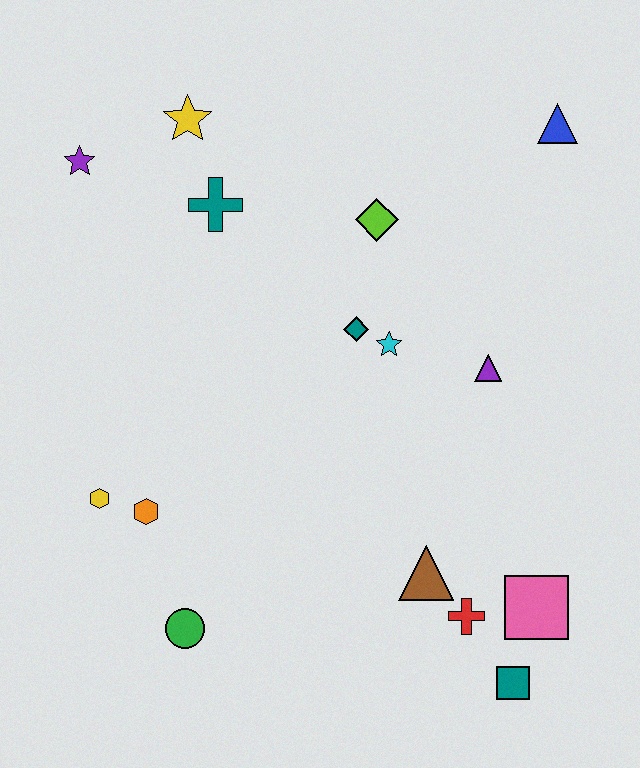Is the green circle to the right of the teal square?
No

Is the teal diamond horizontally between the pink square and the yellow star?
Yes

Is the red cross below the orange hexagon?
Yes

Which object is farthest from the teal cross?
The teal square is farthest from the teal cross.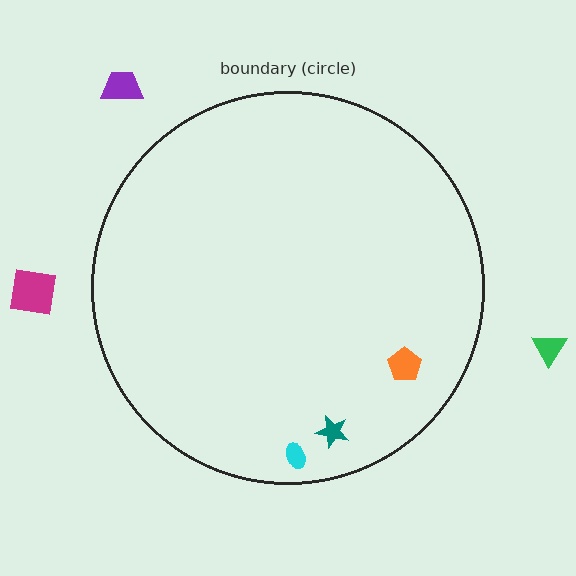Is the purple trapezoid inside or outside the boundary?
Outside.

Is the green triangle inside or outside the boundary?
Outside.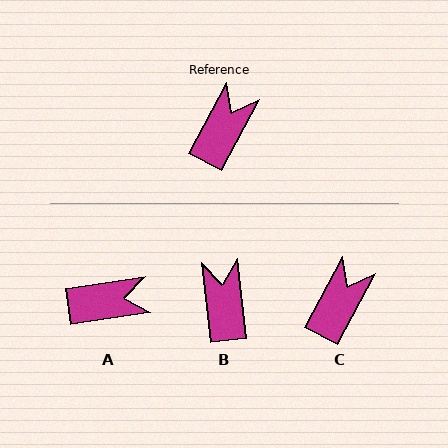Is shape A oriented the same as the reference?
No, it is off by about 54 degrees.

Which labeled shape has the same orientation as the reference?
C.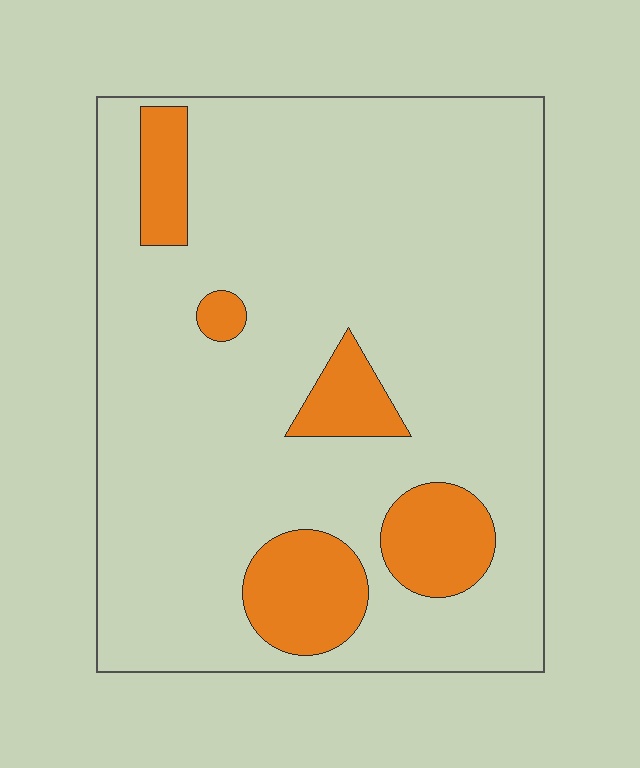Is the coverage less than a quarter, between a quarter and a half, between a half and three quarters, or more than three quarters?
Less than a quarter.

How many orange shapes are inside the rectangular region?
5.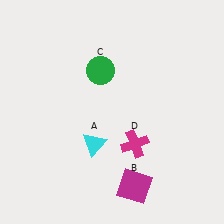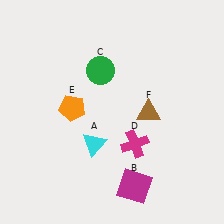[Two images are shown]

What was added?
An orange pentagon (E), a brown triangle (F) were added in Image 2.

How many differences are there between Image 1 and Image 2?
There are 2 differences between the two images.